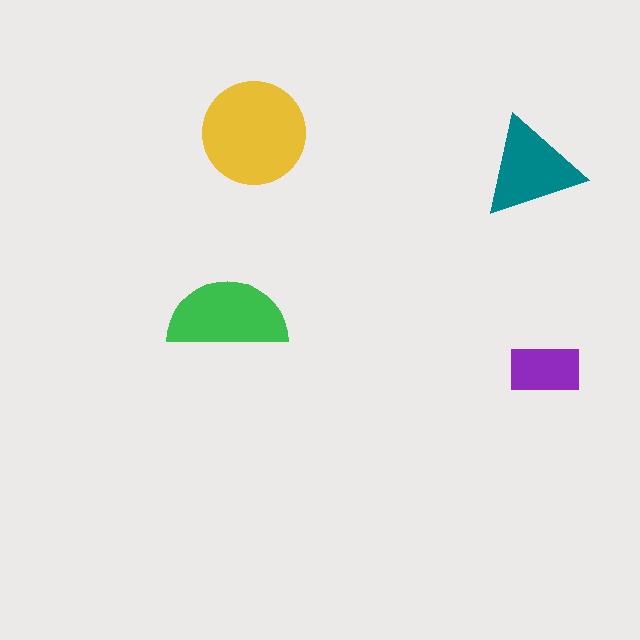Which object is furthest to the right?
The purple rectangle is rightmost.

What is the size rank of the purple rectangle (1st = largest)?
4th.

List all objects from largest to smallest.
The yellow circle, the green semicircle, the teal triangle, the purple rectangle.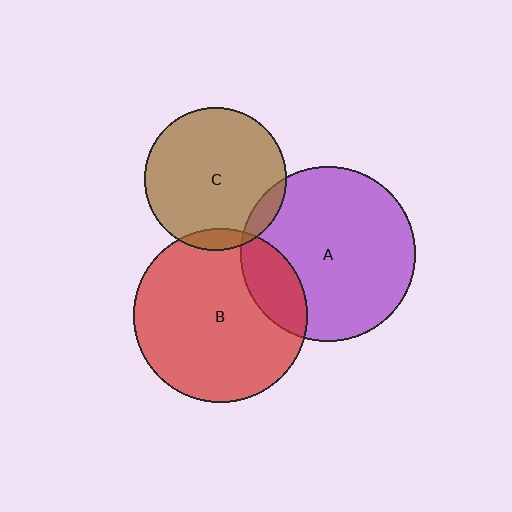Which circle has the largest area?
Circle A (purple).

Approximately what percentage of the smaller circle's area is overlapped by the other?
Approximately 10%.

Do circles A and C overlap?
Yes.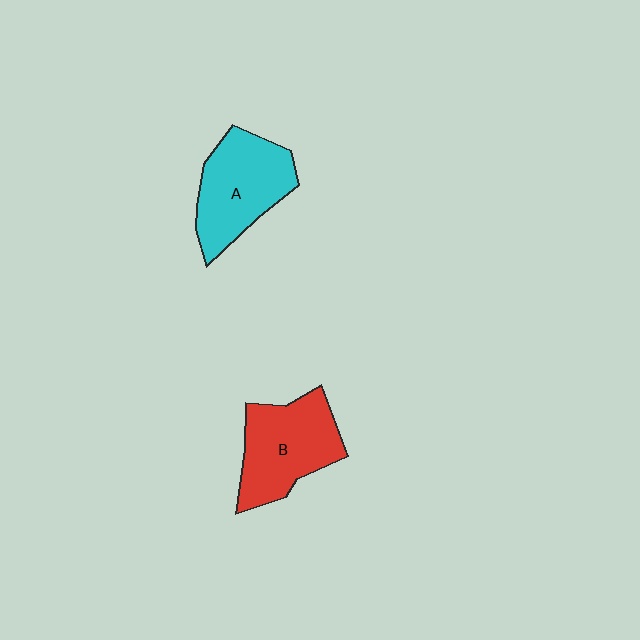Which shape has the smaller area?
Shape A (cyan).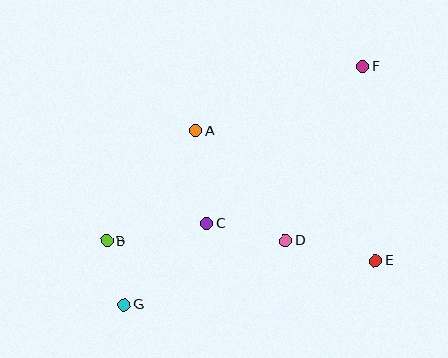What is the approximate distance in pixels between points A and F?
The distance between A and F is approximately 179 pixels.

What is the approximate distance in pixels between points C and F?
The distance between C and F is approximately 221 pixels.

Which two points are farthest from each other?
Points F and G are farthest from each other.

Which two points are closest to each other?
Points B and G are closest to each other.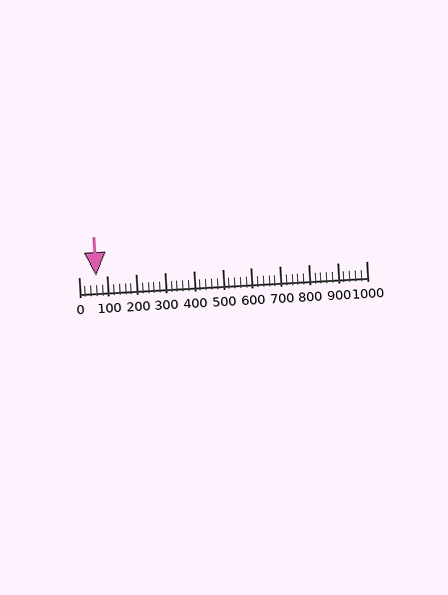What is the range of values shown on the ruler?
The ruler shows values from 0 to 1000.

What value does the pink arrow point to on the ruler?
The pink arrow points to approximately 60.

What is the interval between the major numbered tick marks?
The major tick marks are spaced 100 units apart.